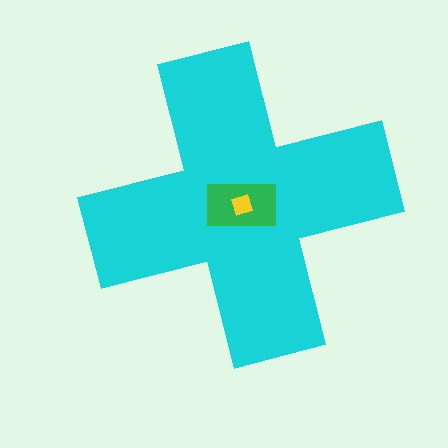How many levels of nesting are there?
3.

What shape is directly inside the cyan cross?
The green rectangle.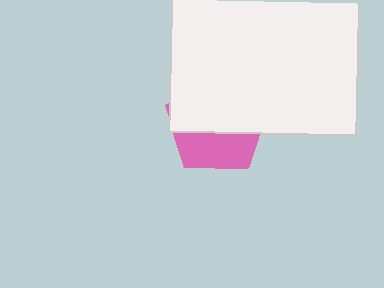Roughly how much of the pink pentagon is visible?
A small part of it is visible (roughly 36%).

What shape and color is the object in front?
The object in front is a white rectangle.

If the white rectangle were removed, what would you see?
You would see the complete pink pentagon.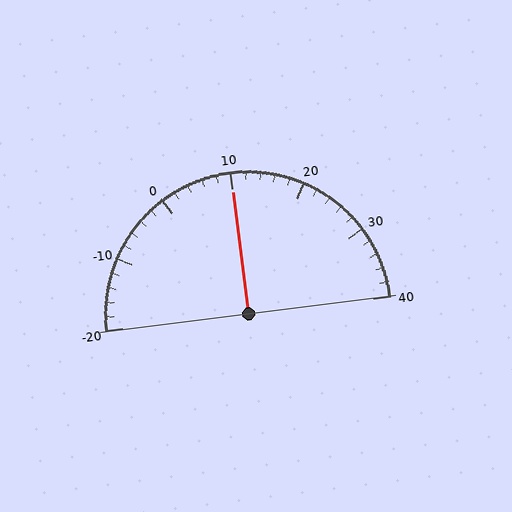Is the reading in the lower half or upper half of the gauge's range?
The reading is in the upper half of the range (-20 to 40).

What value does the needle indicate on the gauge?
The needle indicates approximately 10.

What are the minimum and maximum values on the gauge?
The gauge ranges from -20 to 40.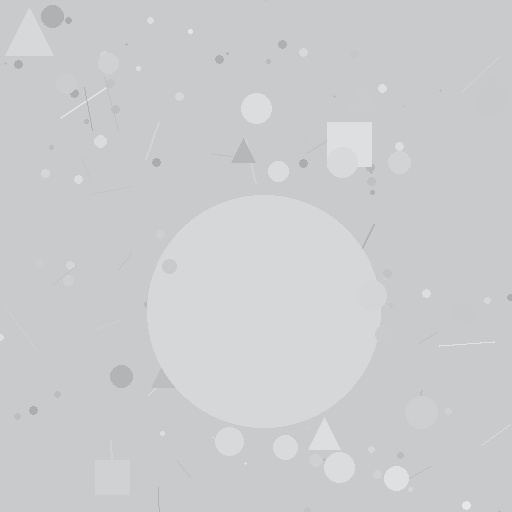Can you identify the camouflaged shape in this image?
The camouflaged shape is a circle.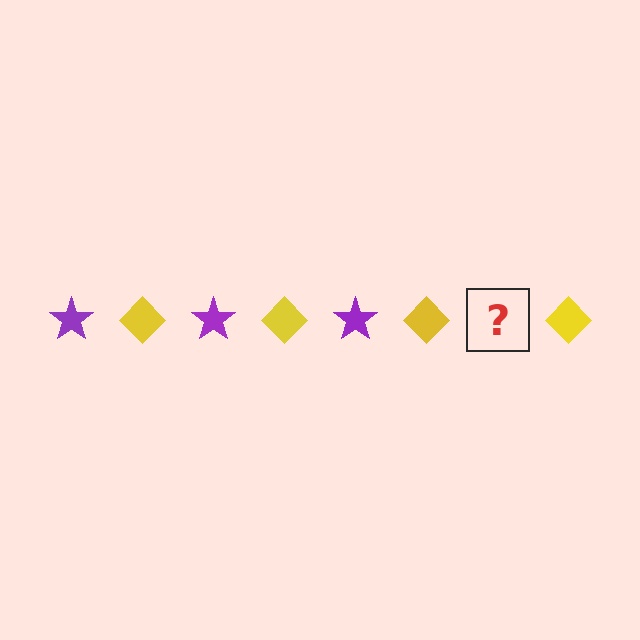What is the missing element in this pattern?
The missing element is a purple star.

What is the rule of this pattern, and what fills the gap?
The rule is that the pattern alternates between purple star and yellow diamond. The gap should be filled with a purple star.